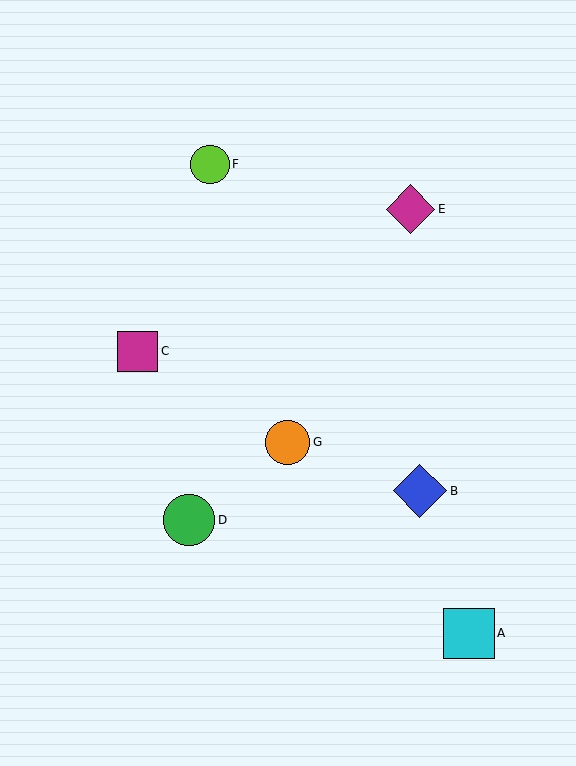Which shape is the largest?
The blue diamond (labeled B) is the largest.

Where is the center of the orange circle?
The center of the orange circle is at (288, 442).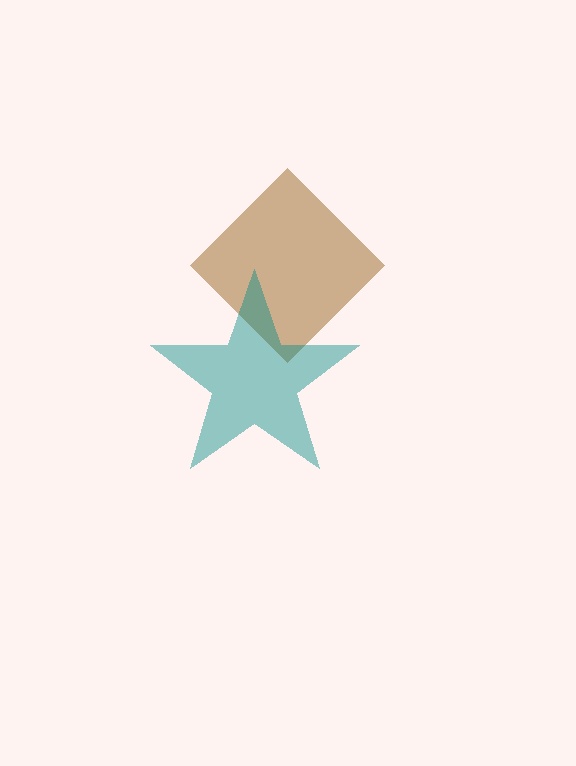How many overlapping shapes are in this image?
There are 2 overlapping shapes in the image.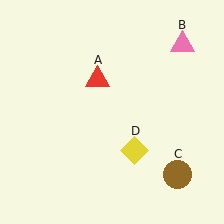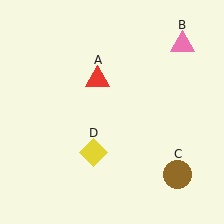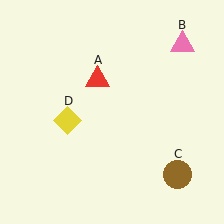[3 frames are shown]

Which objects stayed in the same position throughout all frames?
Red triangle (object A) and pink triangle (object B) and brown circle (object C) remained stationary.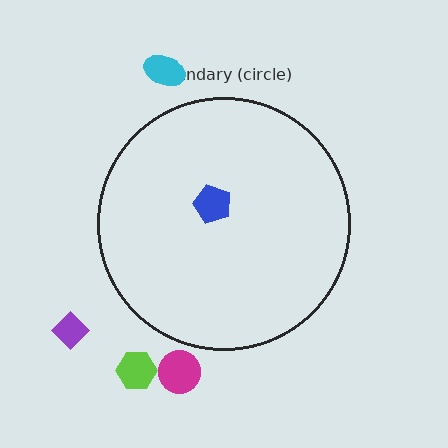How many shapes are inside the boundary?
1 inside, 4 outside.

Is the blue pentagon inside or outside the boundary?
Inside.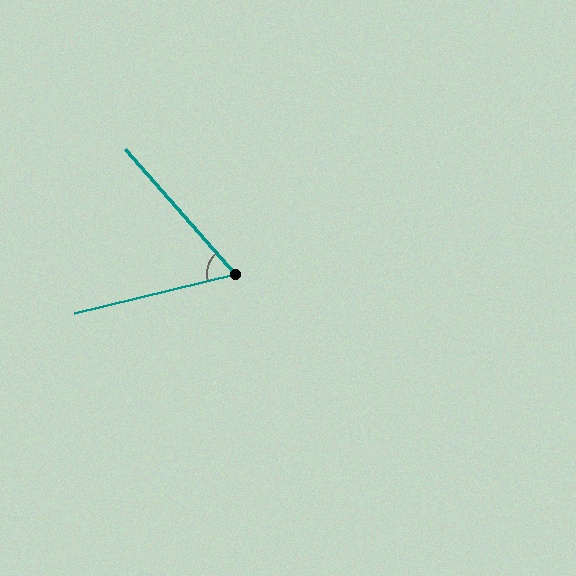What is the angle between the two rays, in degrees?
Approximately 62 degrees.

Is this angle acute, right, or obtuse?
It is acute.